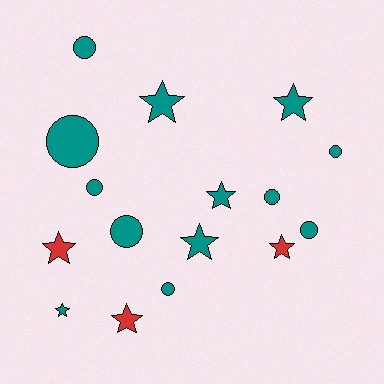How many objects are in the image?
There are 16 objects.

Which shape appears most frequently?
Star, with 8 objects.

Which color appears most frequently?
Teal, with 13 objects.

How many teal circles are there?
There are 8 teal circles.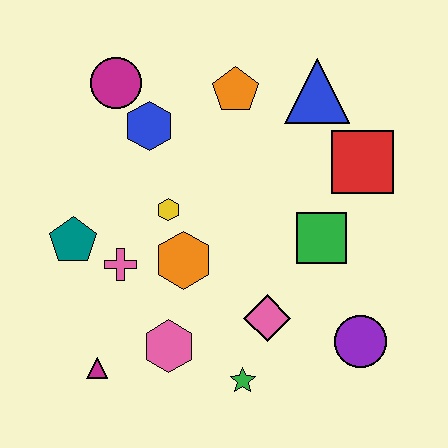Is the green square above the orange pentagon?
No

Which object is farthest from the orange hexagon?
The blue triangle is farthest from the orange hexagon.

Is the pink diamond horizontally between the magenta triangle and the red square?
Yes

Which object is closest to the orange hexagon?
The yellow hexagon is closest to the orange hexagon.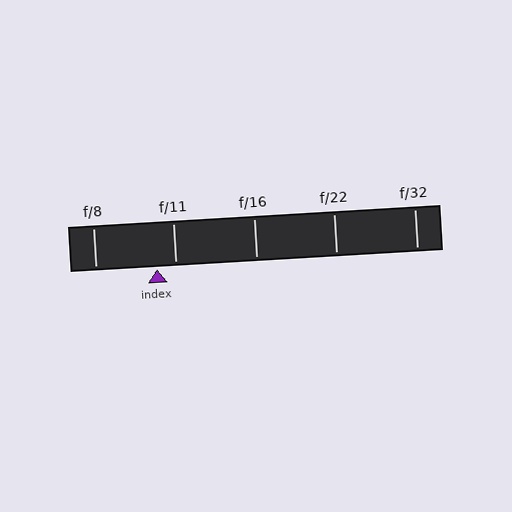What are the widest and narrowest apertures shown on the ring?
The widest aperture shown is f/8 and the narrowest is f/32.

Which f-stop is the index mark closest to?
The index mark is closest to f/11.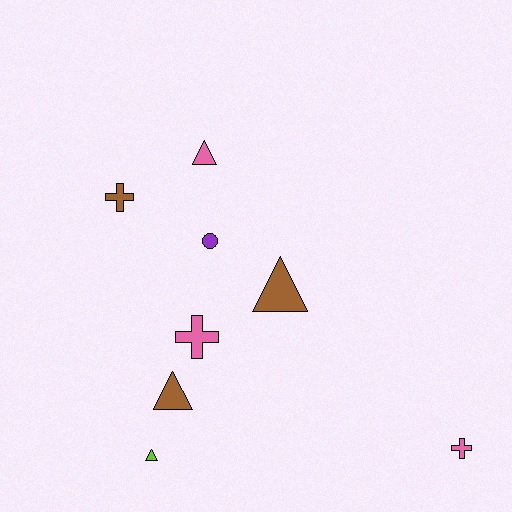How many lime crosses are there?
There are no lime crosses.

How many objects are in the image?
There are 8 objects.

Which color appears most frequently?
Pink, with 3 objects.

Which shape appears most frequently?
Triangle, with 4 objects.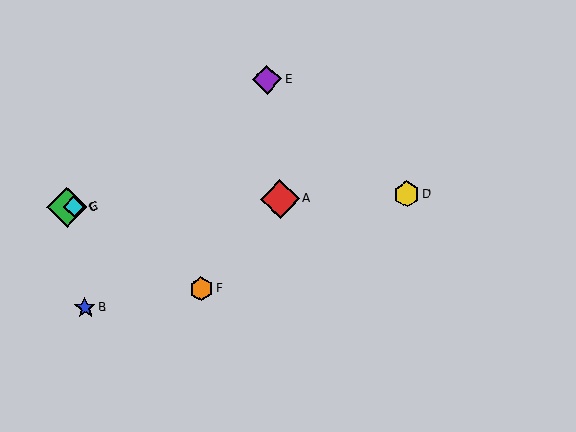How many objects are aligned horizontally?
4 objects (A, C, D, G) are aligned horizontally.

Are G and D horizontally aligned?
Yes, both are at y≈207.